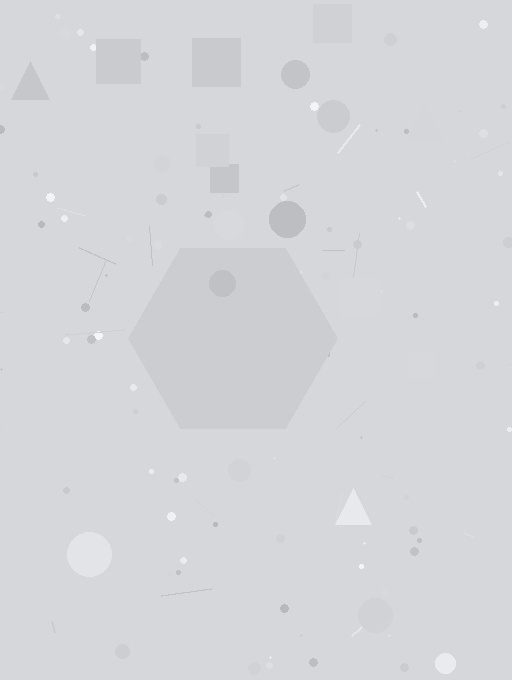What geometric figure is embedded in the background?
A hexagon is embedded in the background.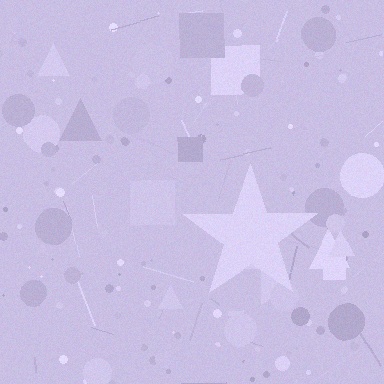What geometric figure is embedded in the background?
A star is embedded in the background.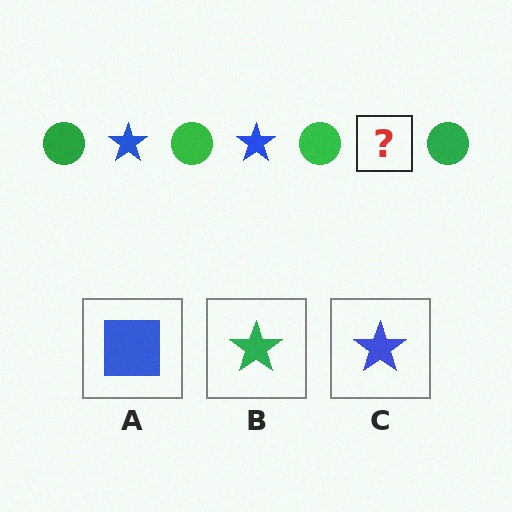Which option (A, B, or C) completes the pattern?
C.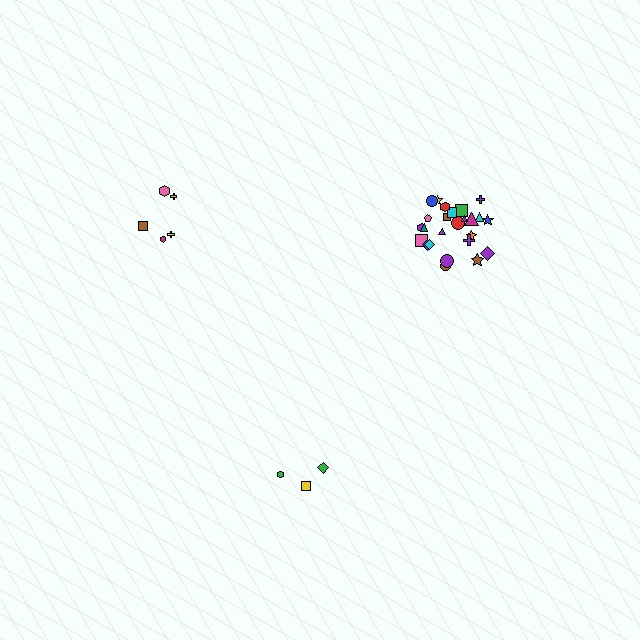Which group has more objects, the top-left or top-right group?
The top-right group.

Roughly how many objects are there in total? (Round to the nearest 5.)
Roughly 35 objects in total.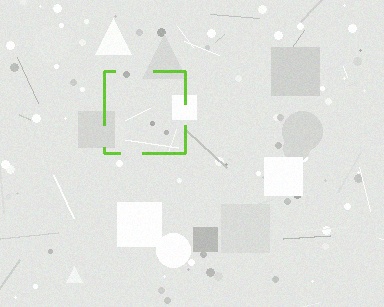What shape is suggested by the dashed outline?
The dashed outline suggests a square.